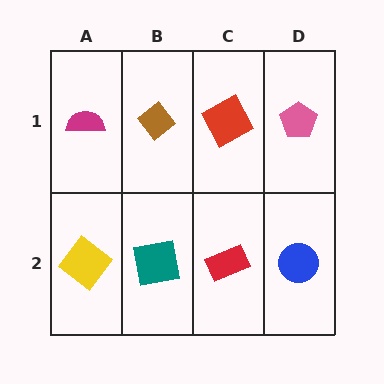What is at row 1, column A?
A magenta semicircle.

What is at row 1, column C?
A red square.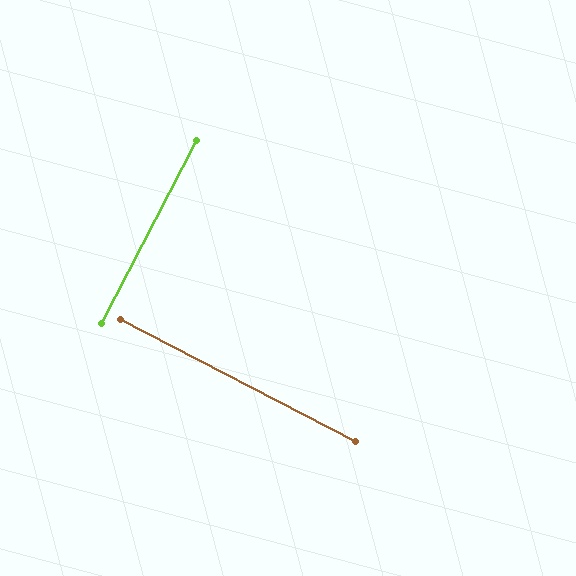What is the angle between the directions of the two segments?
Approximately 90 degrees.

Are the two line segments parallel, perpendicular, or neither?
Perpendicular — they meet at approximately 90°.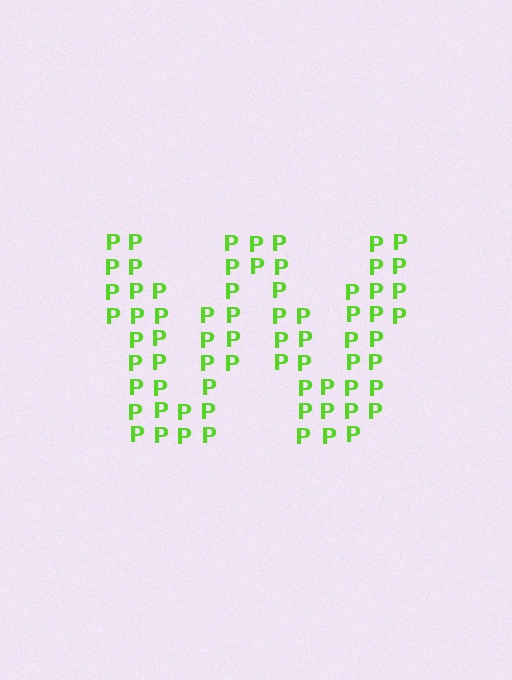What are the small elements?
The small elements are letter P's.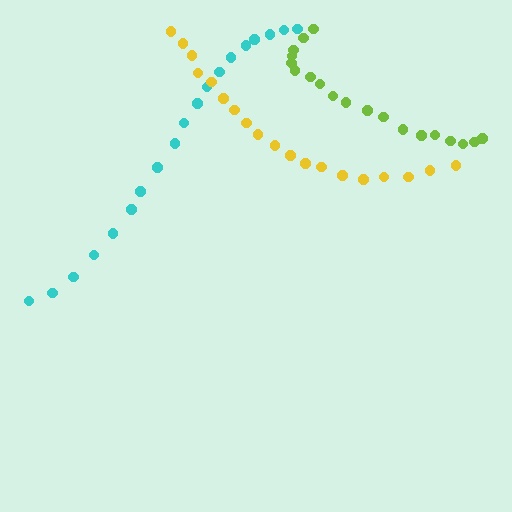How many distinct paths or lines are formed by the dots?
There are 3 distinct paths.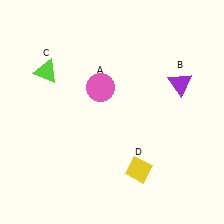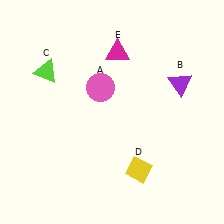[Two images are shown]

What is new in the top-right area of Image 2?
A magenta triangle (E) was added in the top-right area of Image 2.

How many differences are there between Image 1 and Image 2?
There is 1 difference between the two images.